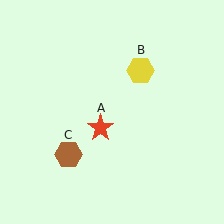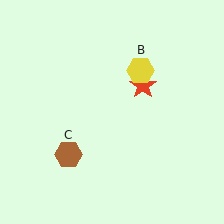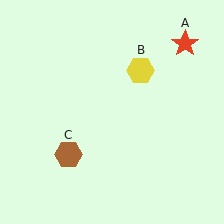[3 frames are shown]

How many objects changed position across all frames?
1 object changed position: red star (object A).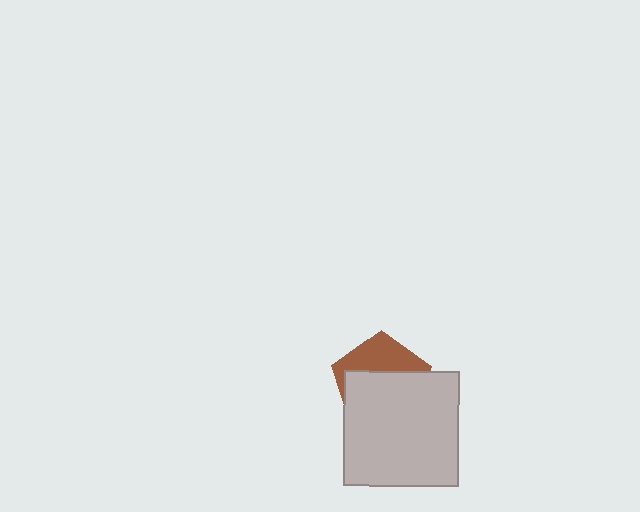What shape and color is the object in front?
The object in front is a light gray square.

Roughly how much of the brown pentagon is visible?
A small part of it is visible (roughly 37%).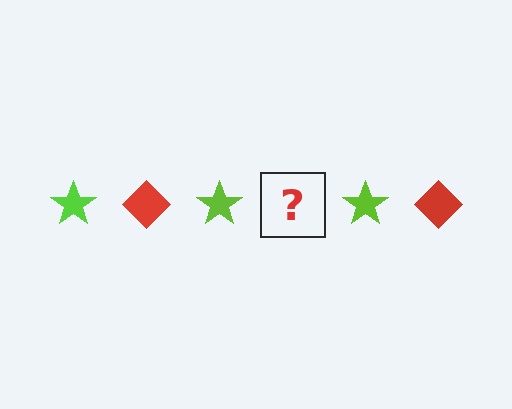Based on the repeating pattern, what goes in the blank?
The blank should be a red diamond.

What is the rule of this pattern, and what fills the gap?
The rule is that the pattern alternates between lime star and red diamond. The gap should be filled with a red diamond.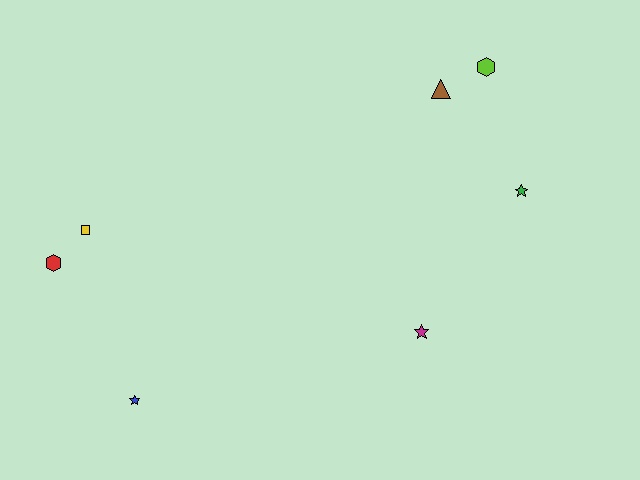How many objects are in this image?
There are 7 objects.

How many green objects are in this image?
There is 1 green object.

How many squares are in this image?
There is 1 square.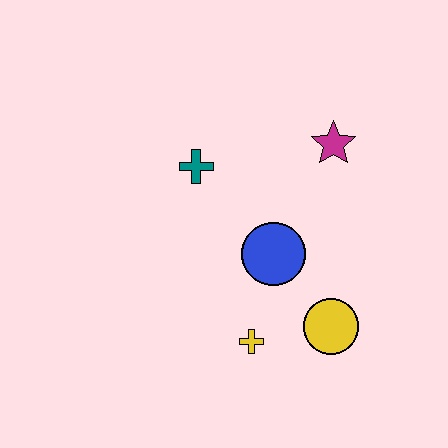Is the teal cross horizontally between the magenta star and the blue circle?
No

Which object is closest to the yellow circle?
The yellow cross is closest to the yellow circle.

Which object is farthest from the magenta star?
The yellow cross is farthest from the magenta star.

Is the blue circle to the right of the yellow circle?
No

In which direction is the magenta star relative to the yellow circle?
The magenta star is above the yellow circle.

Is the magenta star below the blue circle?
No